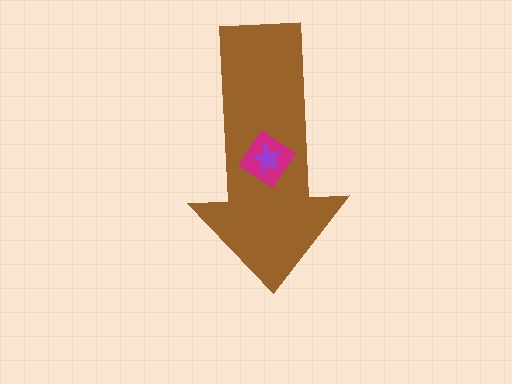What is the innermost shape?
The purple star.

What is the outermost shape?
The brown arrow.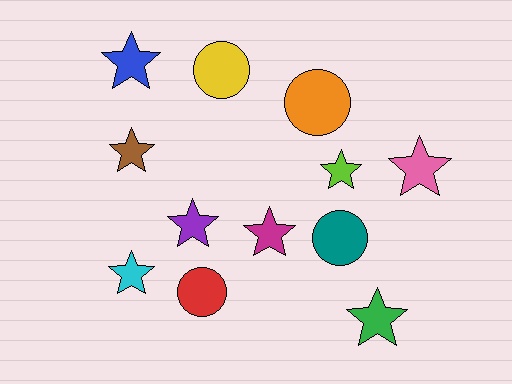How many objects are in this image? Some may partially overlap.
There are 12 objects.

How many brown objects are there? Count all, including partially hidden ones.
There is 1 brown object.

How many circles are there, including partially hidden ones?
There are 4 circles.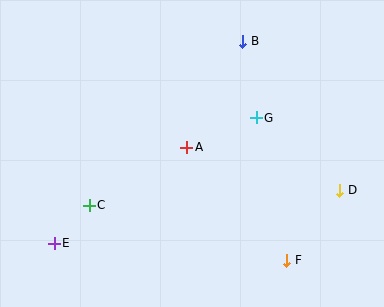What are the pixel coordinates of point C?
Point C is at (89, 205).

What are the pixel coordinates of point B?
Point B is at (243, 41).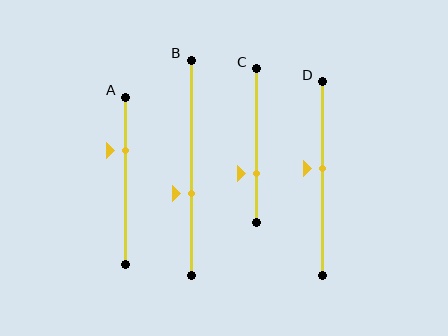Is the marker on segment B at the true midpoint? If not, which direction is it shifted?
No, the marker on segment B is shifted downward by about 12% of the segment length.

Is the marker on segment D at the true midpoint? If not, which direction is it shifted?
No, the marker on segment D is shifted upward by about 5% of the segment length.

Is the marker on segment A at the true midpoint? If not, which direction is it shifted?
No, the marker on segment A is shifted upward by about 18% of the segment length.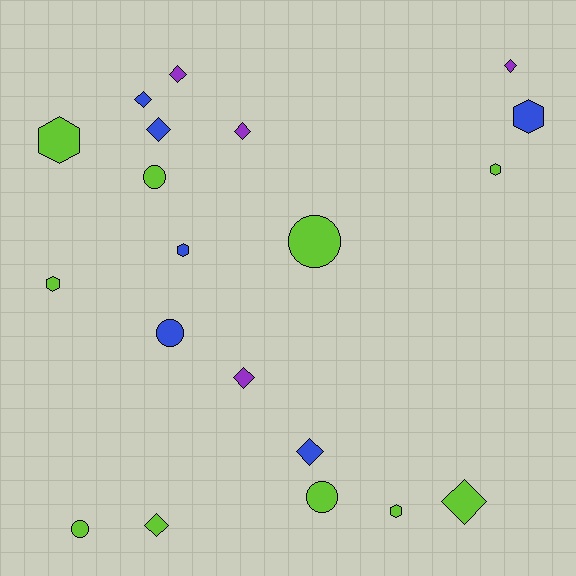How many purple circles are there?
There are no purple circles.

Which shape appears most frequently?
Diamond, with 9 objects.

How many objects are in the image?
There are 20 objects.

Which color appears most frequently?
Lime, with 10 objects.